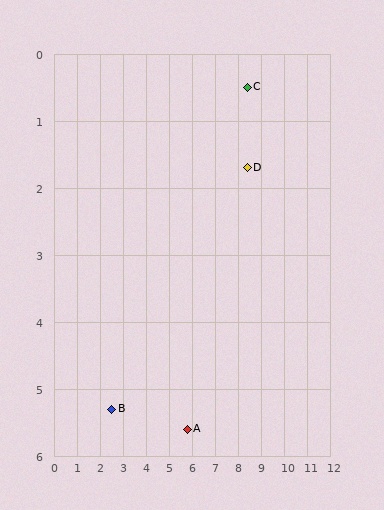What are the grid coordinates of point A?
Point A is at approximately (5.8, 5.6).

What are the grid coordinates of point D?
Point D is at approximately (8.4, 1.7).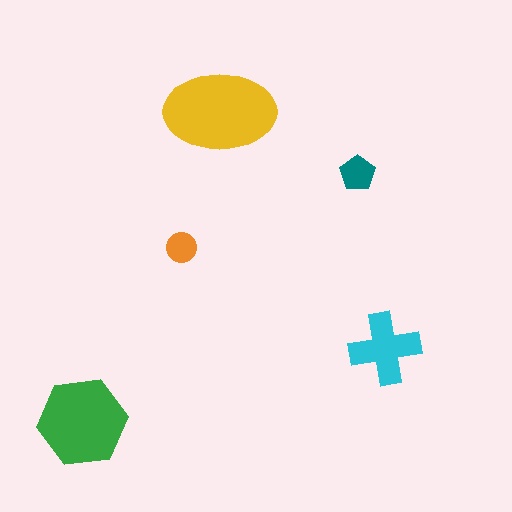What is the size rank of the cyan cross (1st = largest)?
3rd.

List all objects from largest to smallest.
The yellow ellipse, the green hexagon, the cyan cross, the teal pentagon, the orange circle.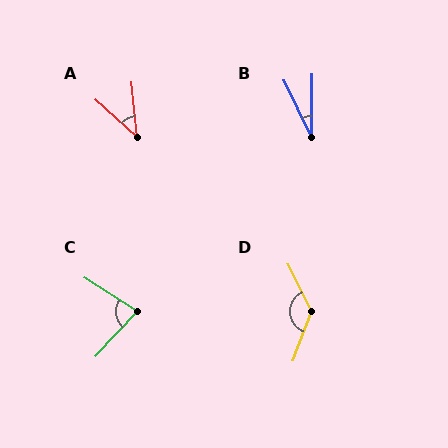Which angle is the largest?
D, at approximately 134 degrees.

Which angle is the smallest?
B, at approximately 26 degrees.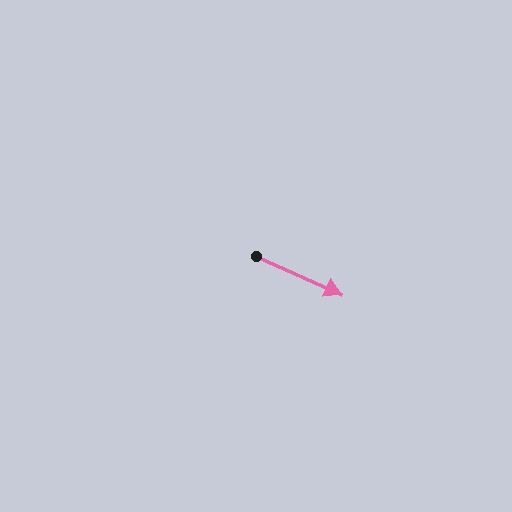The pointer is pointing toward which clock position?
Roughly 4 o'clock.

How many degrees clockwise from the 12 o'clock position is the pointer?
Approximately 114 degrees.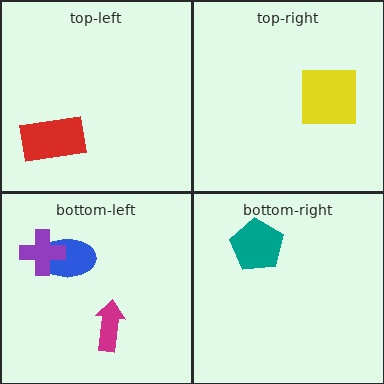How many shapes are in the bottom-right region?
1.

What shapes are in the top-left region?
The red rectangle.